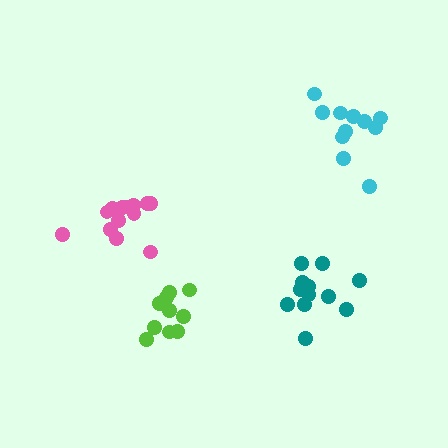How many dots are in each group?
Group 1: 10 dots, Group 2: 12 dots, Group 3: 13 dots, Group 4: 11 dots (46 total).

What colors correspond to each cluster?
The clusters are colored: lime, teal, pink, cyan.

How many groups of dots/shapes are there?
There are 4 groups.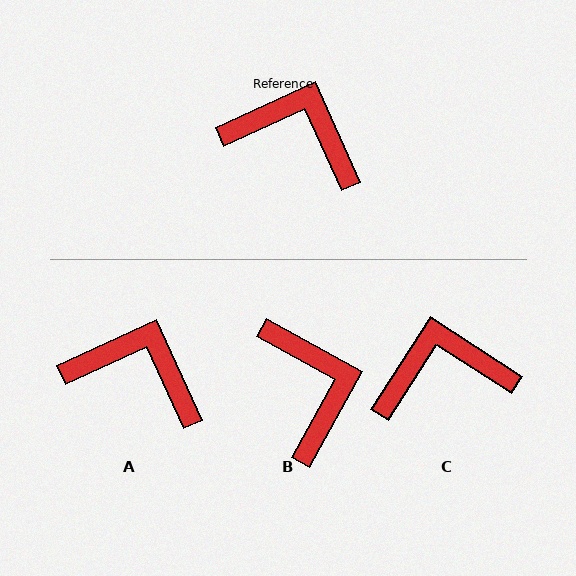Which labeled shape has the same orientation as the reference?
A.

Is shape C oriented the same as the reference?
No, it is off by about 33 degrees.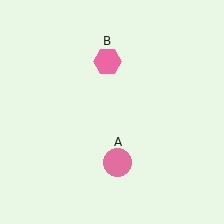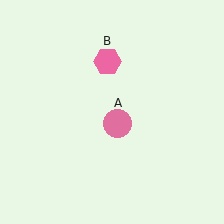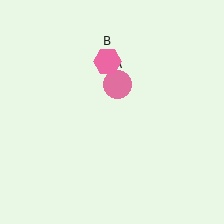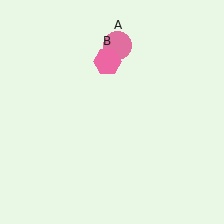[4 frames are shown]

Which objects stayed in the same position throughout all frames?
Pink hexagon (object B) remained stationary.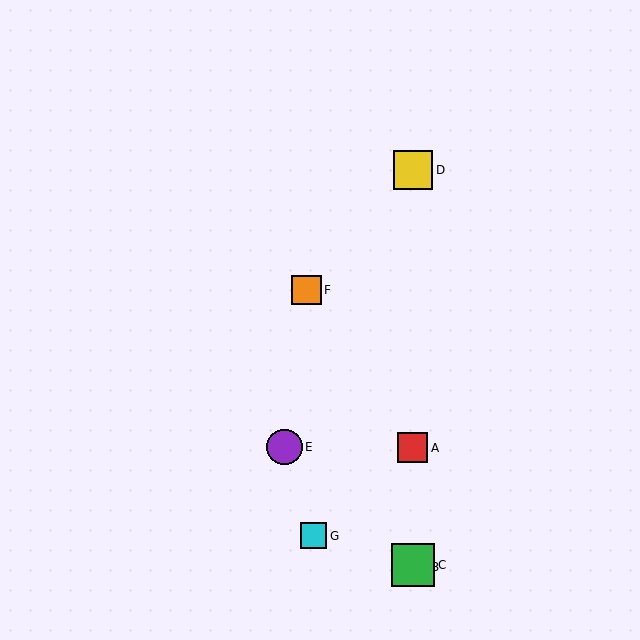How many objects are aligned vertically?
4 objects (A, B, C, D) are aligned vertically.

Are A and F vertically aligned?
No, A is at x≈413 and F is at x≈306.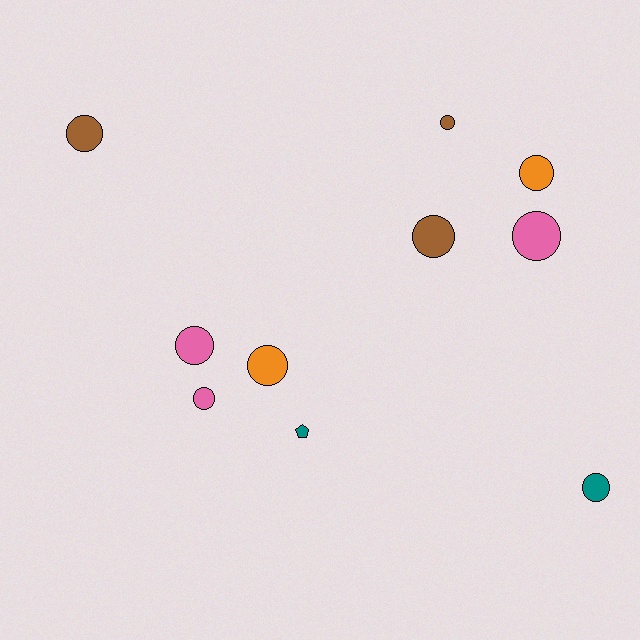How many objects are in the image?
There are 10 objects.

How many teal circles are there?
There is 1 teal circle.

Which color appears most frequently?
Brown, with 3 objects.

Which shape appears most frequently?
Circle, with 9 objects.